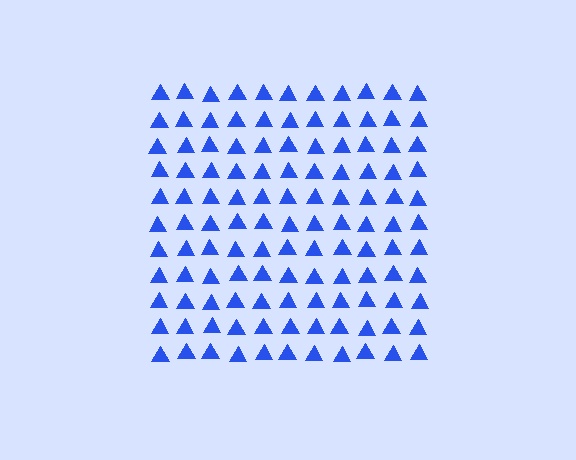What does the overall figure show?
The overall figure shows a square.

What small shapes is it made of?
It is made of small triangles.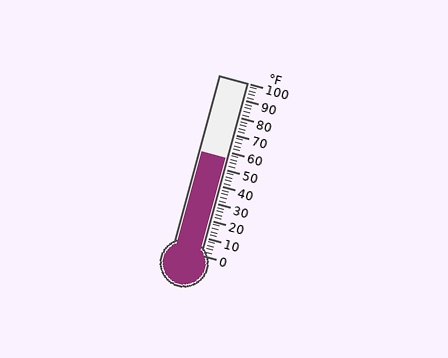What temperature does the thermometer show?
The thermometer shows approximately 56°F.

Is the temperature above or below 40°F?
The temperature is above 40°F.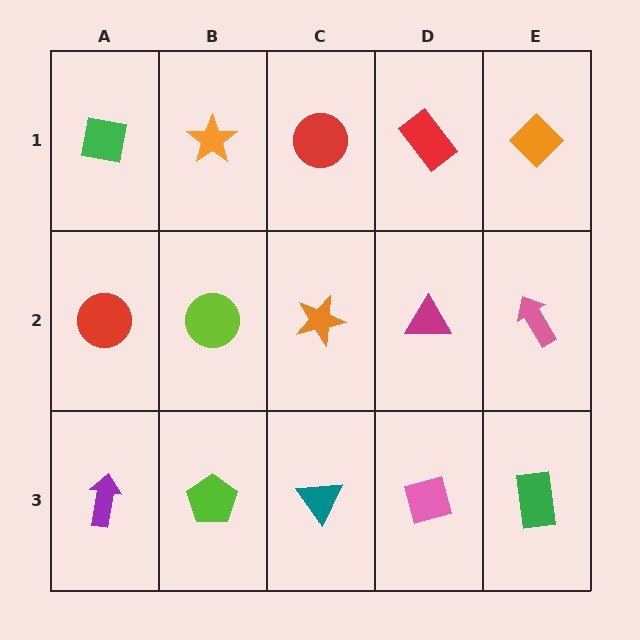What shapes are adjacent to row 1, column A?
A red circle (row 2, column A), an orange star (row 1, column B).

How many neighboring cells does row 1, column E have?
2.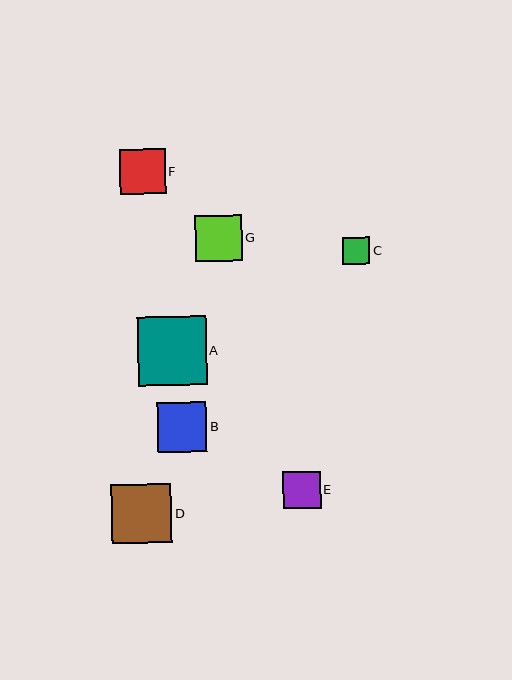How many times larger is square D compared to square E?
Square D is approximately 1.6 times the size of square E.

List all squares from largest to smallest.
From largest to smallest: A, D, B, G, F, E, C.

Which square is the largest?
Square A is the largest with a size of approximately 69 pixels.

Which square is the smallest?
Square C is the smallest with a size of approximately 27 pixels.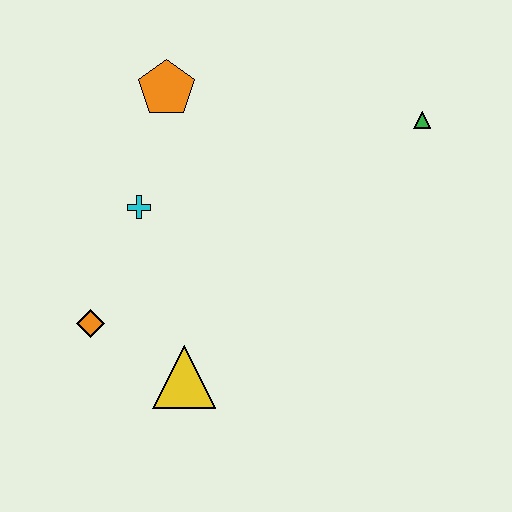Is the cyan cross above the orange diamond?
Yes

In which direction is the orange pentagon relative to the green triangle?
The orange pentagon is to the left of the green triangle.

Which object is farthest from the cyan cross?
The green triangle is farthest from the cyan cross.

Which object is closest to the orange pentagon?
The cyan cross is closest to the orange pentagon.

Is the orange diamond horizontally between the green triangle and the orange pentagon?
No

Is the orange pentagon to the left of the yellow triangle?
Yes